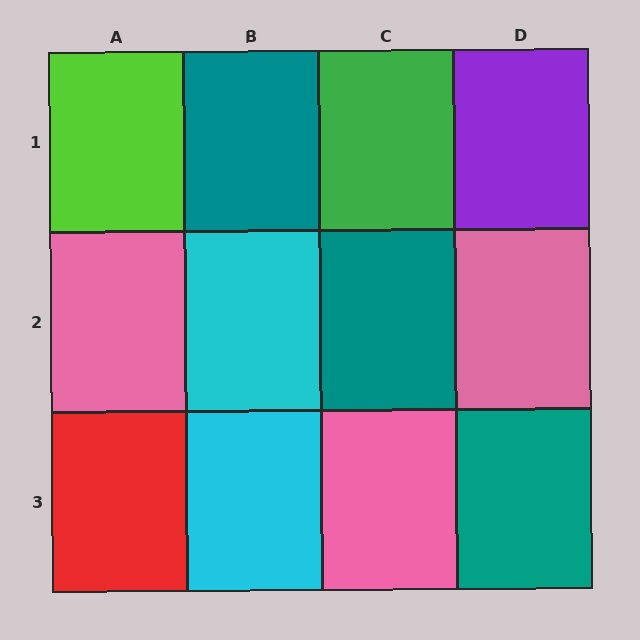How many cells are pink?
3 cells are pink.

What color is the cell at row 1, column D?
Purple.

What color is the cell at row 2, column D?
Pink.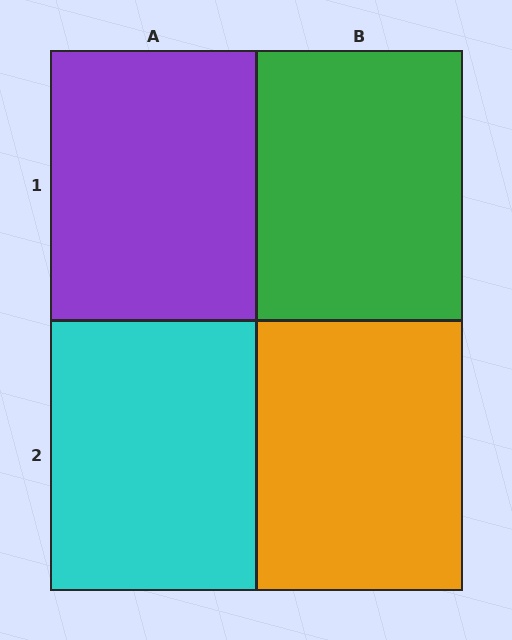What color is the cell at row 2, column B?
Orange.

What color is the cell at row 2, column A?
Cyan.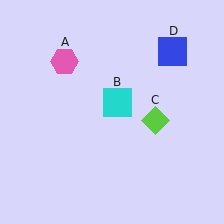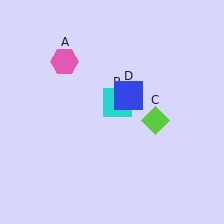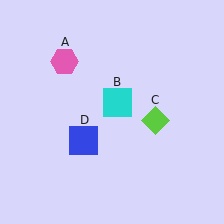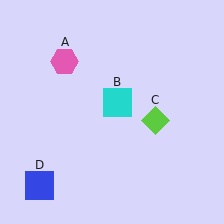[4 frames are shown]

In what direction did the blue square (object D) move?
The blue square (object D) moved down and to the left.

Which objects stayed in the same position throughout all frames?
Pink hexagon (object A) and cyan square (object B) and lime diamond (object C) remained stationary.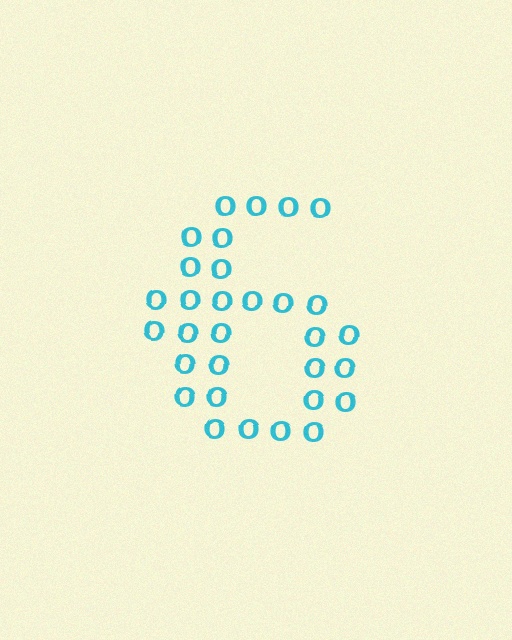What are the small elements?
The small elements are letter O's.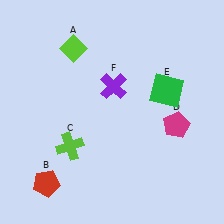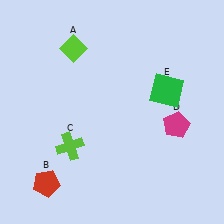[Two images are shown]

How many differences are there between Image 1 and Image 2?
There is 1 difference between the two images.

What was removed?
The purple cross (F) was removed in Image 2.